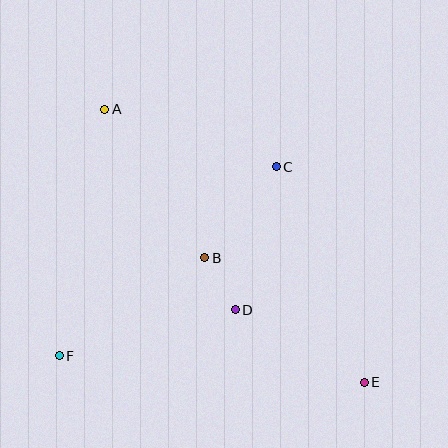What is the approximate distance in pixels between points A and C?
The distance between A and C is approximately 181 pixels.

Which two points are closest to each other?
Points B and D are closest to each other.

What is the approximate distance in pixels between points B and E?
The distance between B and E is approximately 202 pixels.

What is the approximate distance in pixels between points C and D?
The distance between C and D is approximately 149 pixels.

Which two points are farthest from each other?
Points A and E are farthest from each other.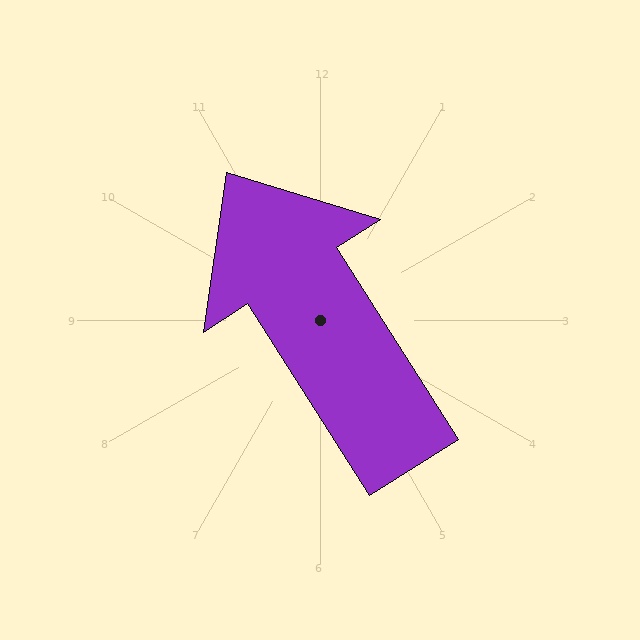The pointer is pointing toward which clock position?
Roughly 11 o'clock.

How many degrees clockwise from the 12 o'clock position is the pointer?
Approximately 327 degrees.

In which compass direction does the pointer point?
Northwest.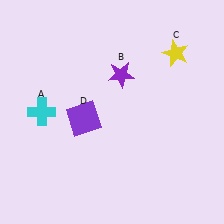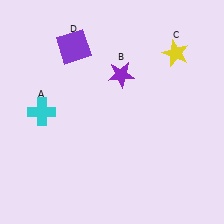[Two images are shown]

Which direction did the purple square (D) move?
The purple square (D) moved up.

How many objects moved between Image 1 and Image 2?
1 object moved between the two images.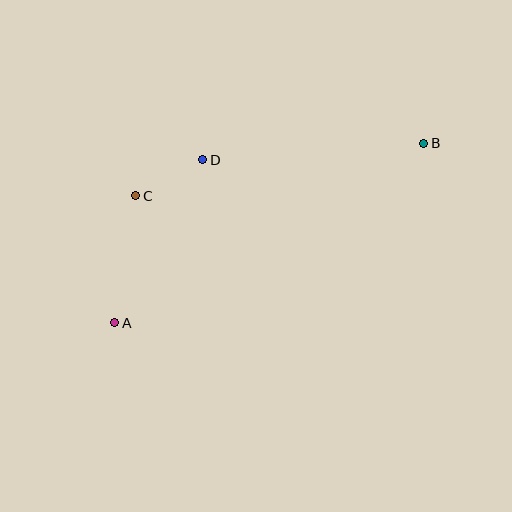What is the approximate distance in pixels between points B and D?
The distance between B and D is approximately 222 pixels.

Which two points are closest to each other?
Points C and D are closest to each other.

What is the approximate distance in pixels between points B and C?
The distance between B and C is approximately 293 pixels.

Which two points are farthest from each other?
Points A and B are farthest from each other.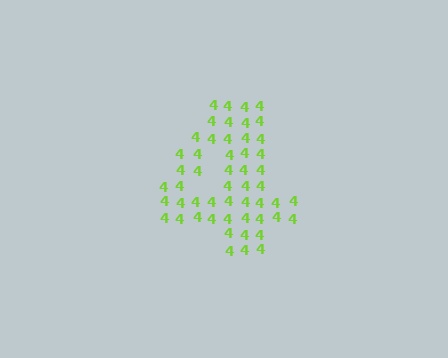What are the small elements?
The small elements are digit 4's.